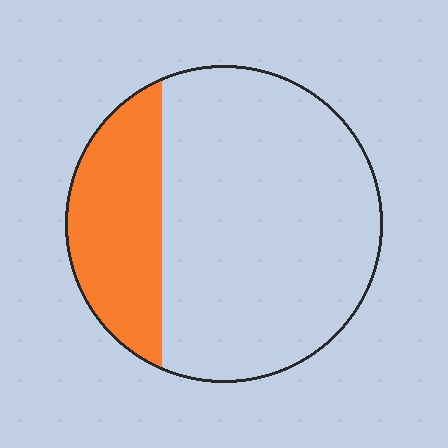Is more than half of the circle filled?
No.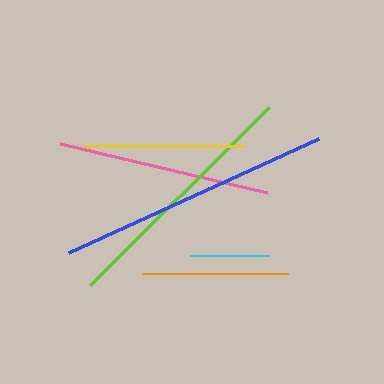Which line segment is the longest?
The blue line is the longest at approximately 275 pixels.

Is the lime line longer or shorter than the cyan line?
The lime line is longer than the cyan line.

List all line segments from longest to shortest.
From longest to shortest: blue, lime, pink, yellow, orange, cyan.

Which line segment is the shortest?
The cyan line is the shortest at approximately 79 pixels.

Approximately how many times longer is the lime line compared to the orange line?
The lime line is approximately 1.7 times the length of the orange line.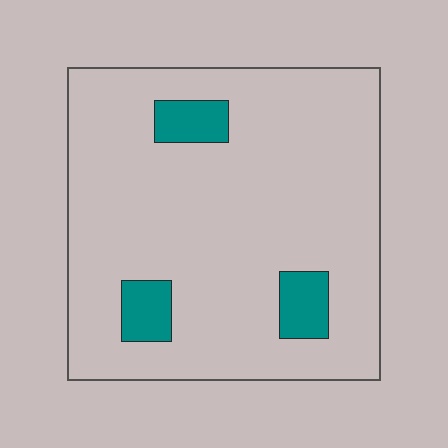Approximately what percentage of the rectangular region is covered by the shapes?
Approximately 10%.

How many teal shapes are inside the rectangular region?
3.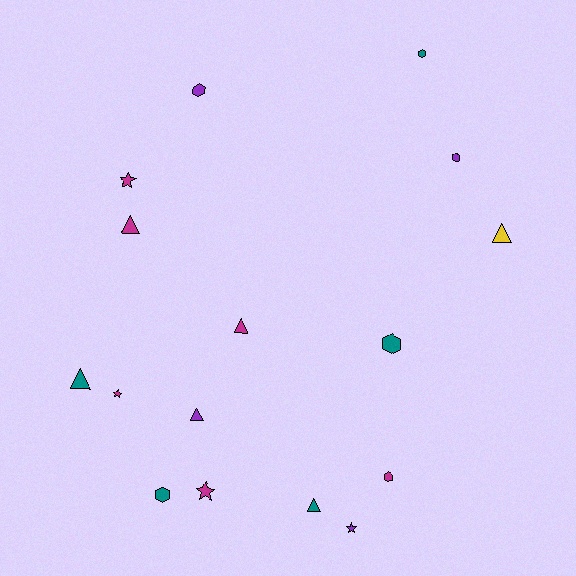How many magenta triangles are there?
There are 2 magenta triangles.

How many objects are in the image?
There are 16 objects.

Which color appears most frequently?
Magenta, with 6 objects.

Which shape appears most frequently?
Triangle, with 6 objects.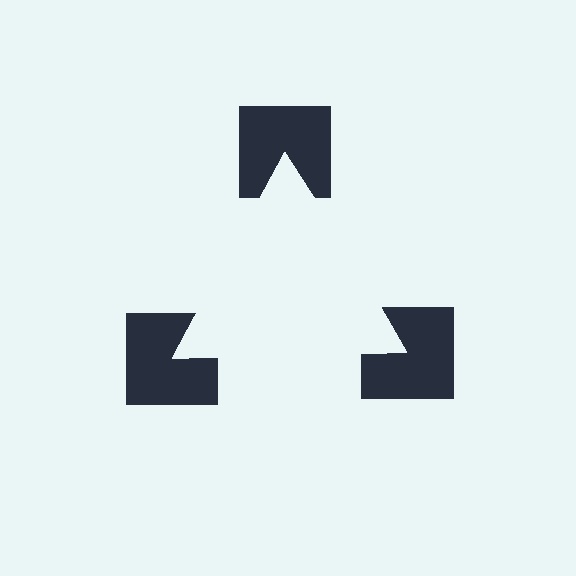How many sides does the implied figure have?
3 sides.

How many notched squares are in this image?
There are 3 — one at each vertex of the illusory triangle.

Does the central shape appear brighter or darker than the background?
It typically appears slightly brighter than the background, even though no actual brightness change is drawn.